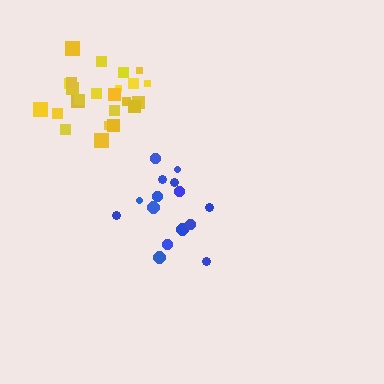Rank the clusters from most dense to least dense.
yellow, blue.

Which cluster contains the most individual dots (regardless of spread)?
Yellow (25).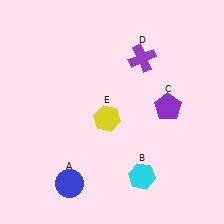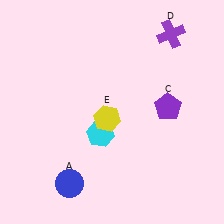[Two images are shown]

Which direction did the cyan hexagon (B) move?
The cyan hexagon (B) moved up.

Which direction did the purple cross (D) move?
The purple cross (D) moved right.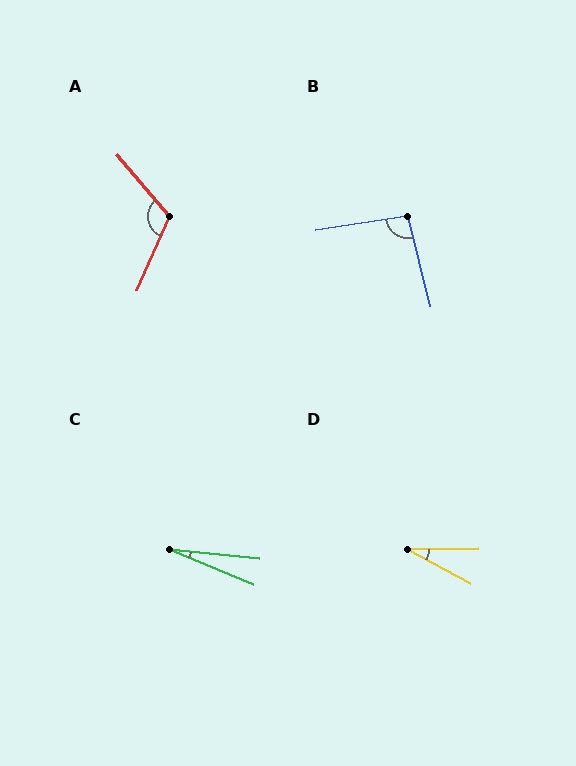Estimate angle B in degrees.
Approximately 96 degrees.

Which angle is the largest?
A, at approximately 116 degrees.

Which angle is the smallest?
C, at approximately 17 degrees.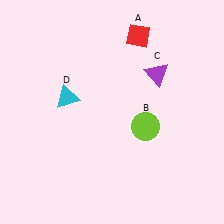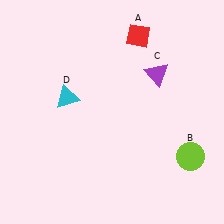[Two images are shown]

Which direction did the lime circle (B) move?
The lime circle (B) moved right.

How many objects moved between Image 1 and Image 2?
1 object moved between the two images.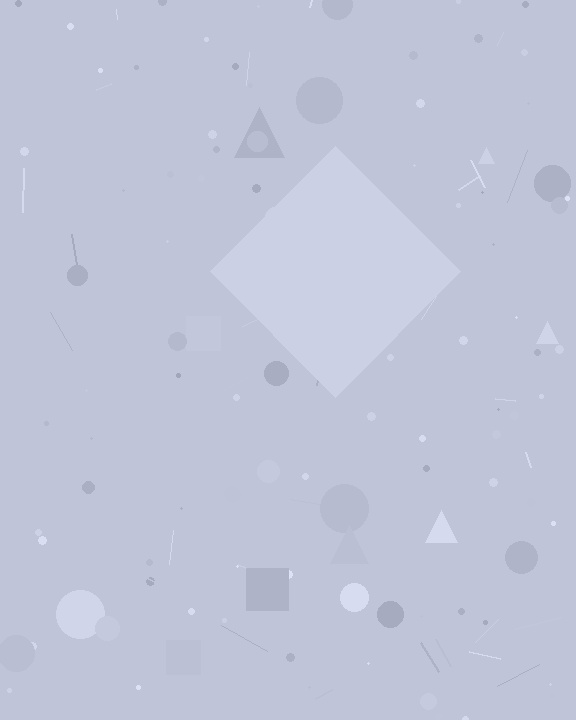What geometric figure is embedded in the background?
A diamond is embedded in the background.